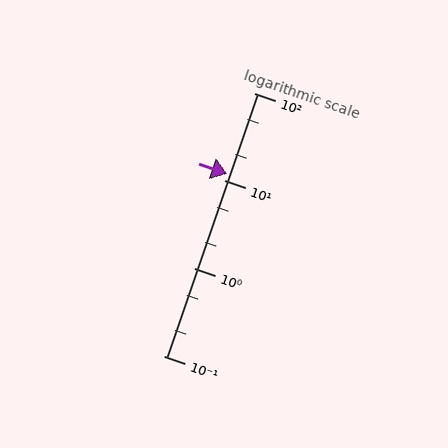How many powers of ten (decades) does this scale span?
The scale spans 3 decades, from 0.1 to 100.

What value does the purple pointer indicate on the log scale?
The pointer indicates approximately 12.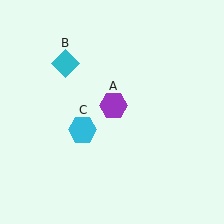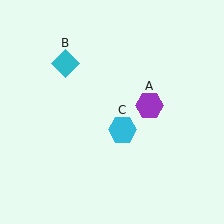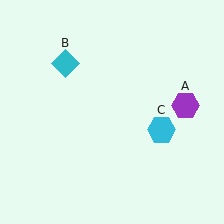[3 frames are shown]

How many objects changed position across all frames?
2 objects changed position: purple hexagon (object A), cyan hexagon (object C).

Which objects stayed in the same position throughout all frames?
Cyan diamond (object B) remained stationary.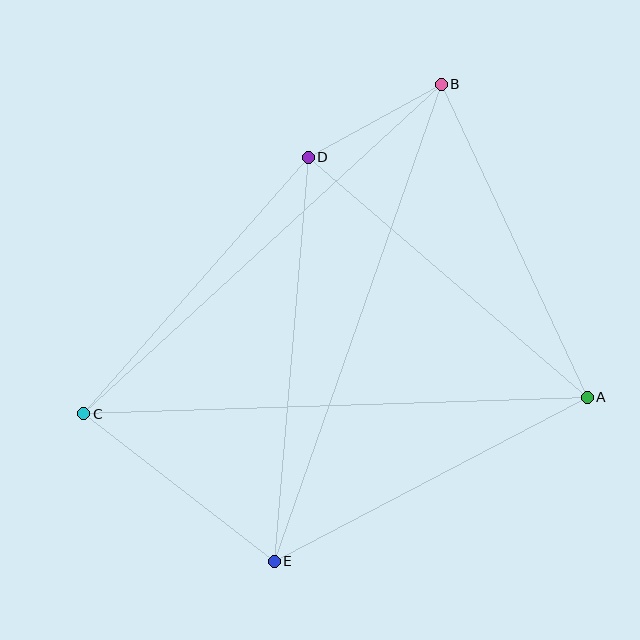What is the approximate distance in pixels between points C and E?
The distance between C and E is approximately 241 pixels.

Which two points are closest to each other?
Points B and D are closest to each other.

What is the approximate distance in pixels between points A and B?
The distance between A and B is approximately 345 pixels.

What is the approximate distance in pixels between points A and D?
The distance between A and D is approximately 368 pixels.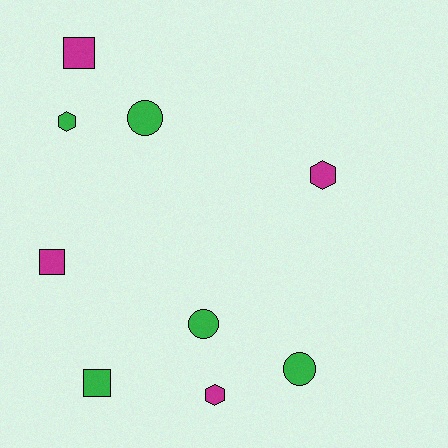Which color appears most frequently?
Green, with 5 objects.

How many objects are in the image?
There are 9 objects.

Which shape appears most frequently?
Hexagon, with 3 objects.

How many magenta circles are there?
There are no magenta circles.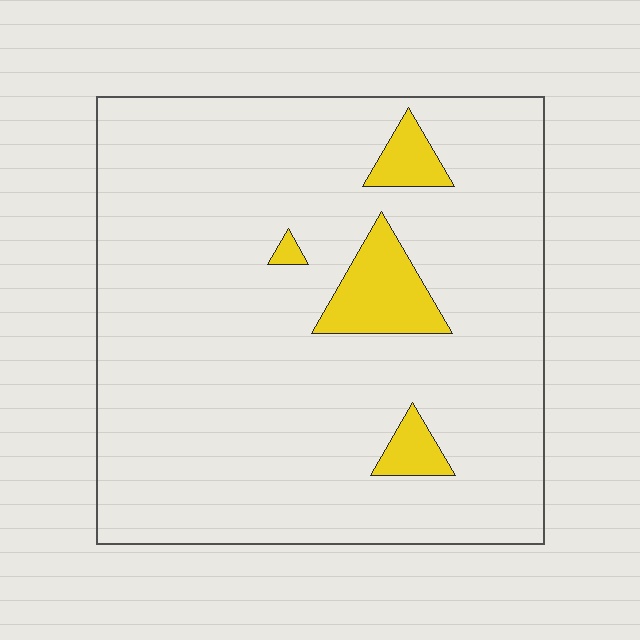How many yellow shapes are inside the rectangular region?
4.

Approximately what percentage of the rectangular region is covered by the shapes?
Approximately 10%.